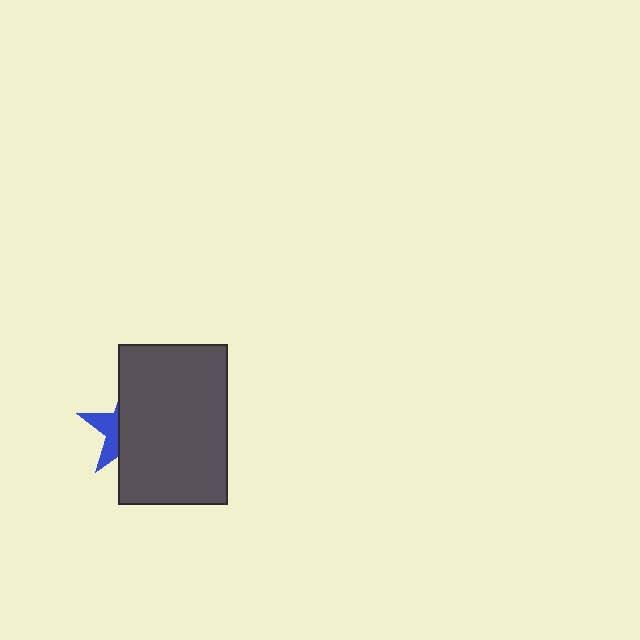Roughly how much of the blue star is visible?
A small part of it is visible (roughly 32%).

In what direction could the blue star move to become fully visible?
The blue star could move left. That would shift it out from behind the dark gray rectangle entirely.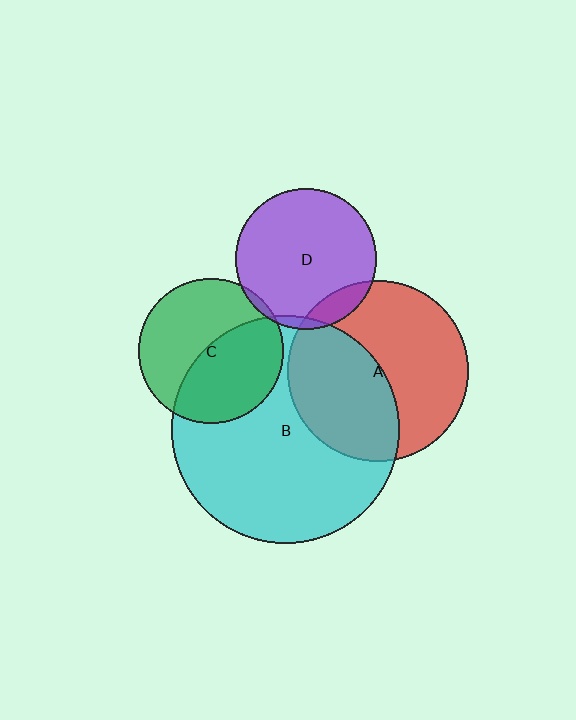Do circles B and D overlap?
Yes.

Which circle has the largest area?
Circle B (cyan).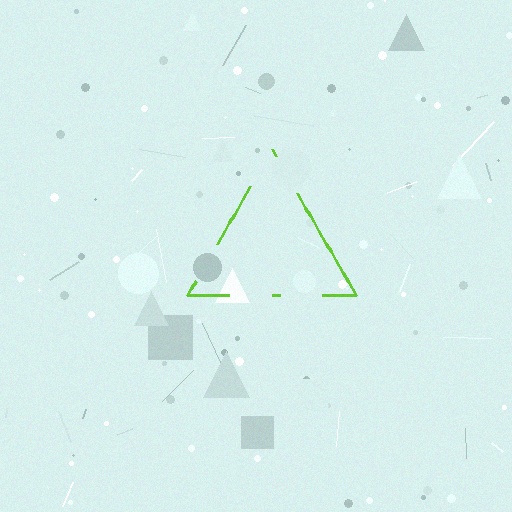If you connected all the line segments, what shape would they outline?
They would outline a triangle.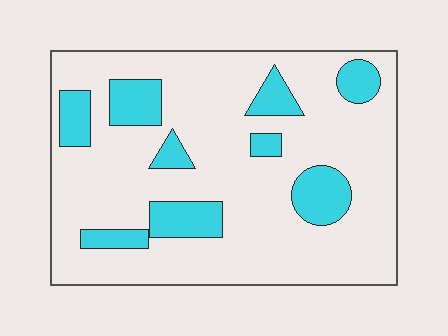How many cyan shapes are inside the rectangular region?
9.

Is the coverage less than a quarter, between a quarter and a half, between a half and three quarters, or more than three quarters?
Less than a quarter.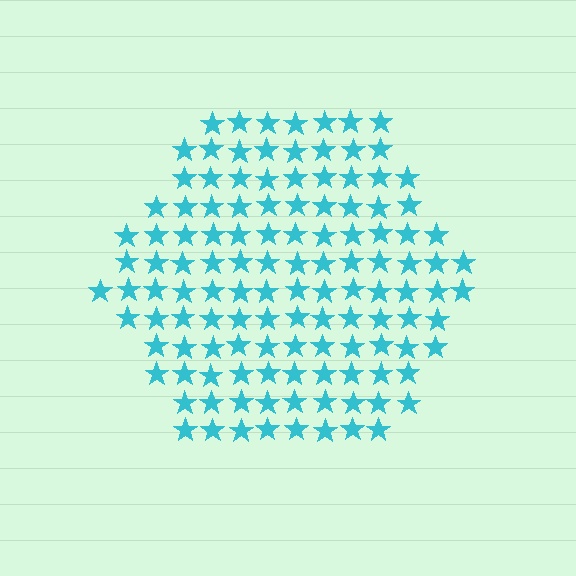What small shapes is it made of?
It is made of small stars.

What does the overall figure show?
The overall figure shows a hexagon.